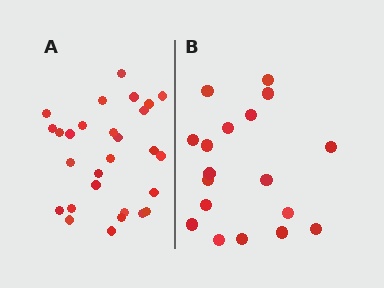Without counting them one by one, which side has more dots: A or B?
Region A (the left region) has more dots.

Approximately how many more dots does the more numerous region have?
Region A has roughly 10 or so more dots than region B.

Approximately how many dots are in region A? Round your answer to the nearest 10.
About 30 dots. (The exact count is 28, which rounds to 30.)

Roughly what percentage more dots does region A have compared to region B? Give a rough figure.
About 55% more.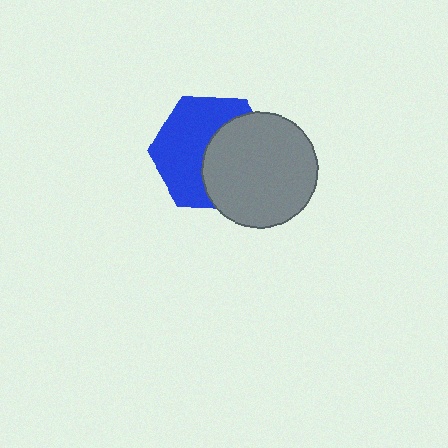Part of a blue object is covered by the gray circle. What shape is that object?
It is a hexagon.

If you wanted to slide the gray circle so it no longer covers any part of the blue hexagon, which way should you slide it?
Slide it right — that is the most direct way to separate the two shapes.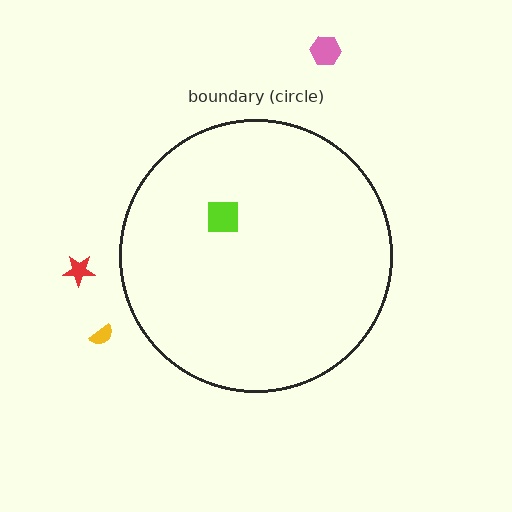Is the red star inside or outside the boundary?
Outside.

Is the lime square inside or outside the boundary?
Inside.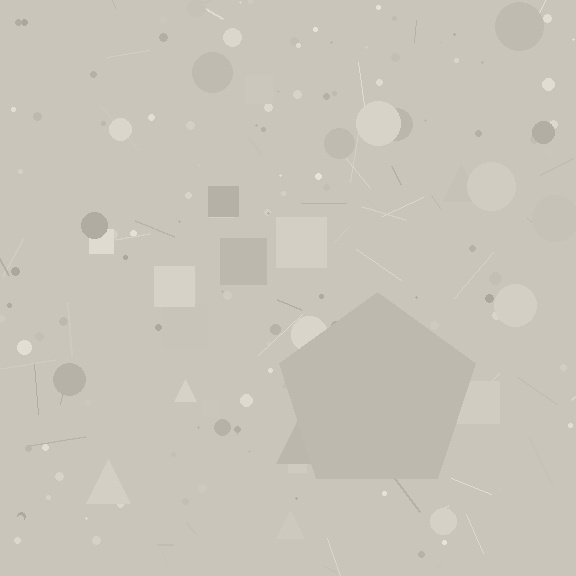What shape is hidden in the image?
A pentagon is hidden in the image.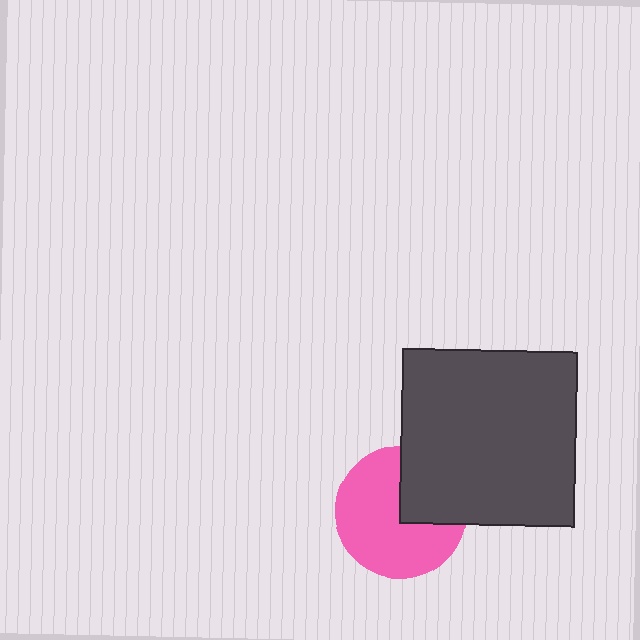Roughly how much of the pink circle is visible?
Most of it is visible (roughly 69%).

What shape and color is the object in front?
The object in front is a dark gray square.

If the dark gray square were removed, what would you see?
You would see the complete pink circle.